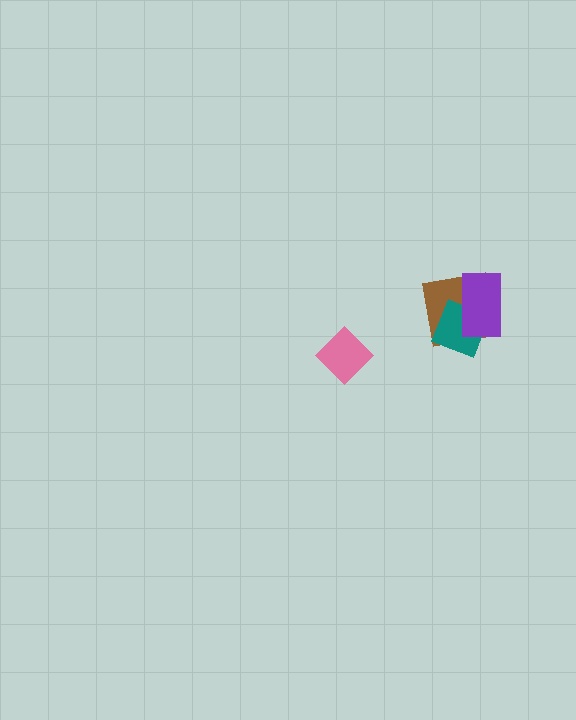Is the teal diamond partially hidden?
Yes, it is partially covered by another shape.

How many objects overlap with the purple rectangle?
2 objects overlap with the purple rectangle.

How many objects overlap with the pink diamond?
0 objects overlap with the pink diamond.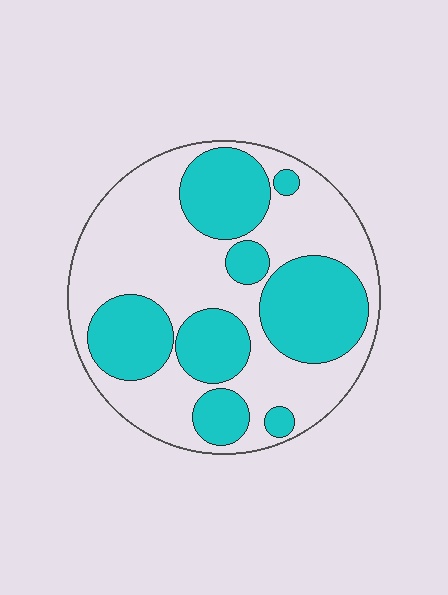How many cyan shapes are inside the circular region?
8.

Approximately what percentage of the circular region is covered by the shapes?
Approximately 40%.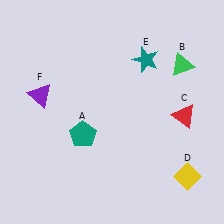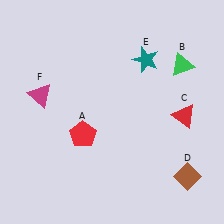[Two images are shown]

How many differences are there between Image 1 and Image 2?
There are 3 differences between the two images.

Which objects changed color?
A changed from teal to red. D changed from yellow to brown. F changed from purple to magenta.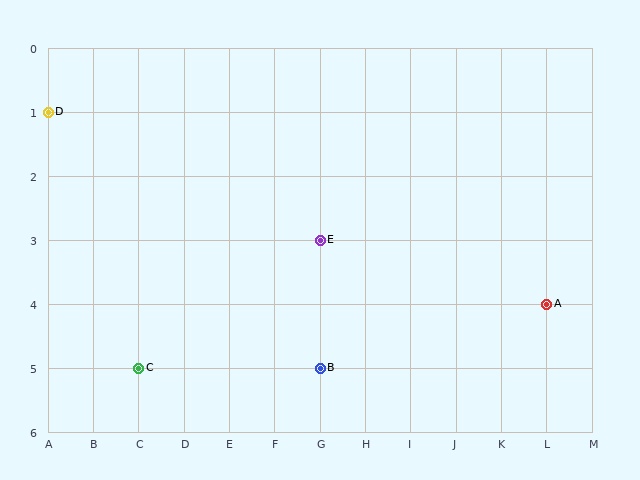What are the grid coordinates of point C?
Point C is at grid coordinates (C, 5).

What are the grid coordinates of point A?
Point A is at grid coordinates (L, 4).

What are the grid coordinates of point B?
Point B is at grid coordinates (G, 5).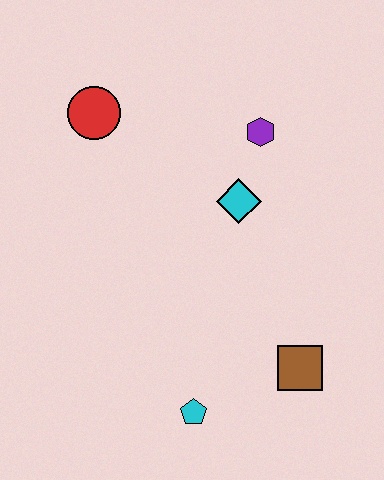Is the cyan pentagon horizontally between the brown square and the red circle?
Yes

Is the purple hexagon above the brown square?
Yes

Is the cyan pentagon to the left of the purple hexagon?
Yes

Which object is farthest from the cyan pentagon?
The red circle is farthest from the cyan pentagon.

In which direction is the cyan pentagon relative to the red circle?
The cyan pentagon is below the red circle.